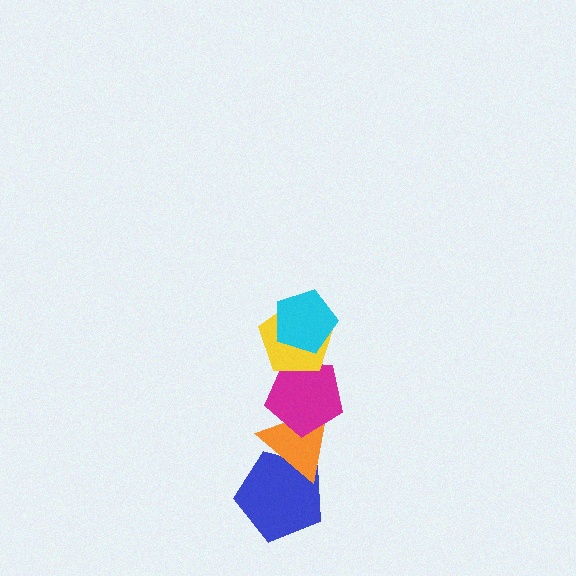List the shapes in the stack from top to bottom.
From top to bottom: the cyan pentagon, the yellow pentagon, the magenta pentagon, the orange triangle, the blue pentagon.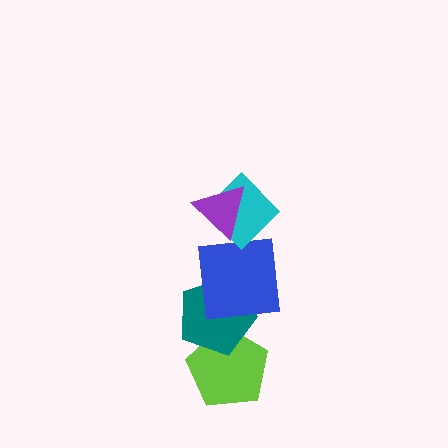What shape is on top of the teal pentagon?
The blue square is on top of the teal pentagon.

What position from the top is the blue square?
The blue square is 3rd from the top.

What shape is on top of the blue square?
The cyan diamond is on top of the blue square.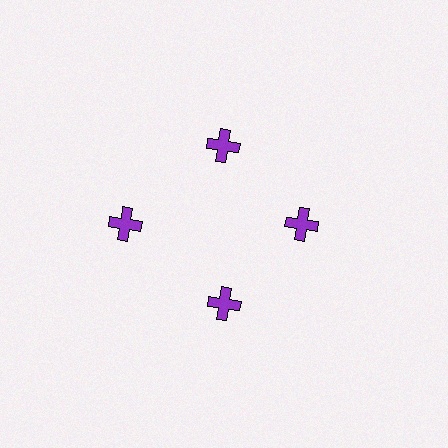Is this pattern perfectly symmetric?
No. The 4 purple crosses are arranged in a ring, but one element near the 9 o'clock position is pushed outward from the center, breaking the 4-fold rotational symmetry.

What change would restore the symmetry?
The symmetry would be restored by moving it inward, back onto the ring so that all 4 crosses sit at equal angles and equal distance from the center.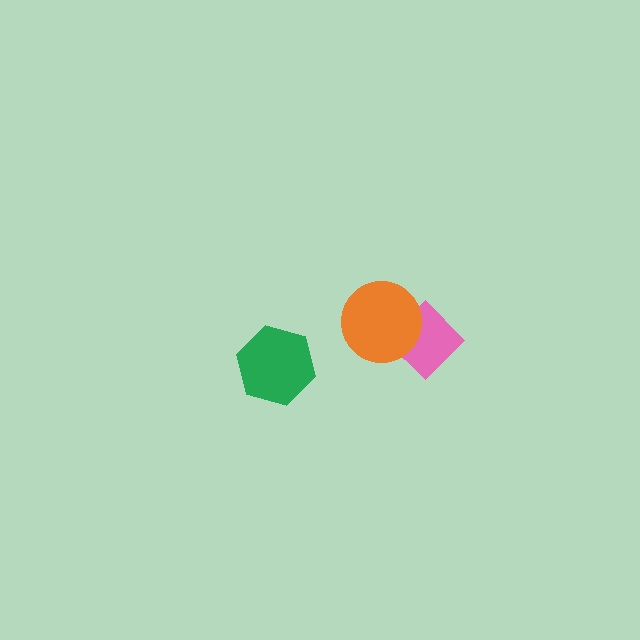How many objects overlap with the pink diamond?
1 object overlaps with the pink diamond.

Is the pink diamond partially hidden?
Yes, it is partially covered by another shape.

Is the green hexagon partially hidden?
No, no other shape covers it.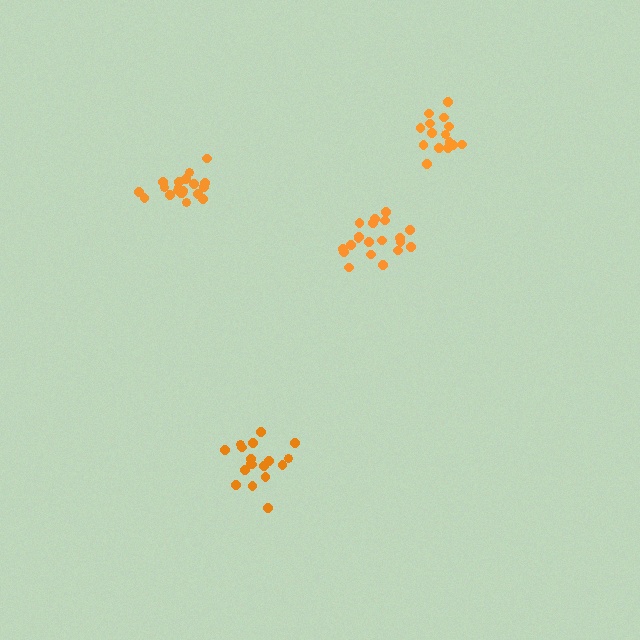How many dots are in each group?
Group 1: 20 dots, Group 2: 18 dots, Group 3: 15 dots, Group 4: 20 dots (73 total).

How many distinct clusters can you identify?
There are 4 distinct clusters.